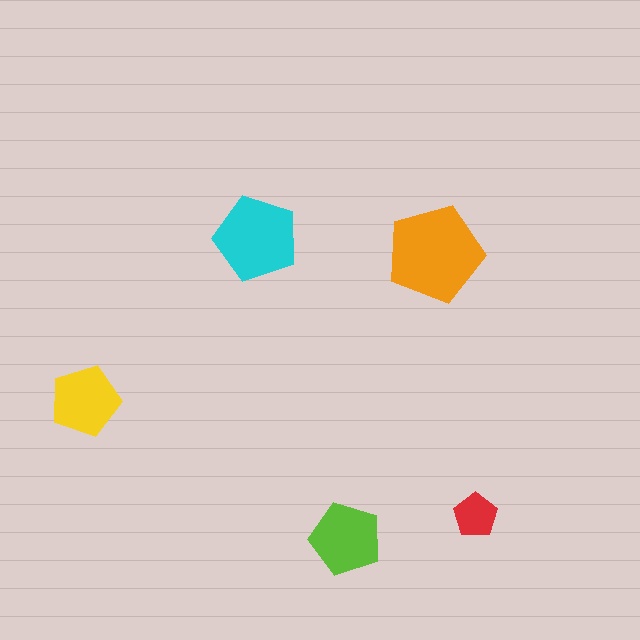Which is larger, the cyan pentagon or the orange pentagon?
The orange one.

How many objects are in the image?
There are 5 objects in the image.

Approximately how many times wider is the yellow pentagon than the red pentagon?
About 1.5 times wider.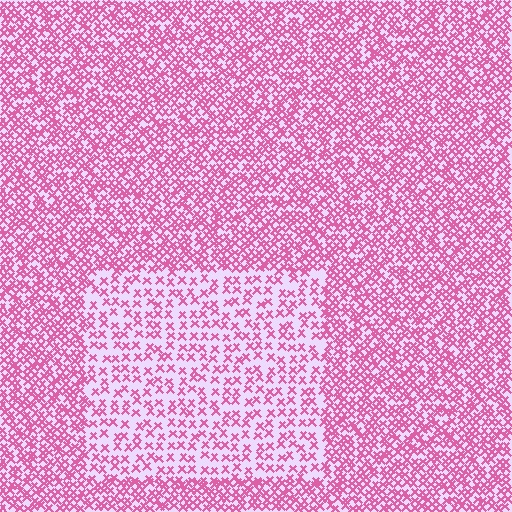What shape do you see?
I see a rectangle.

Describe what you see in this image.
The image contains small pink elements arranged at two different densities. A rectangle-shaped region is visible where the elements are less densely packed than the surrounding area.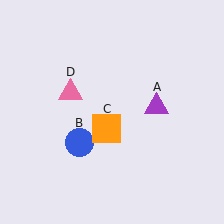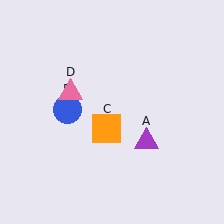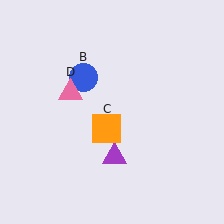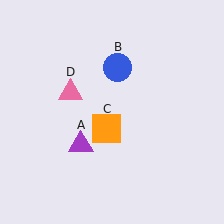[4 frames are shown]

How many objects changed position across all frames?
2 objects changed position: purple triangle (object A), blue circle (object B).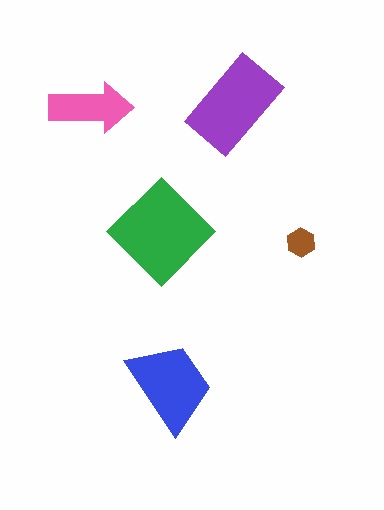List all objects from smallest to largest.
The brown hexagon, the pink arrow, the blue trapezoid, the purple rectangle, the green diamond.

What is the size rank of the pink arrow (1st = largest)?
4th.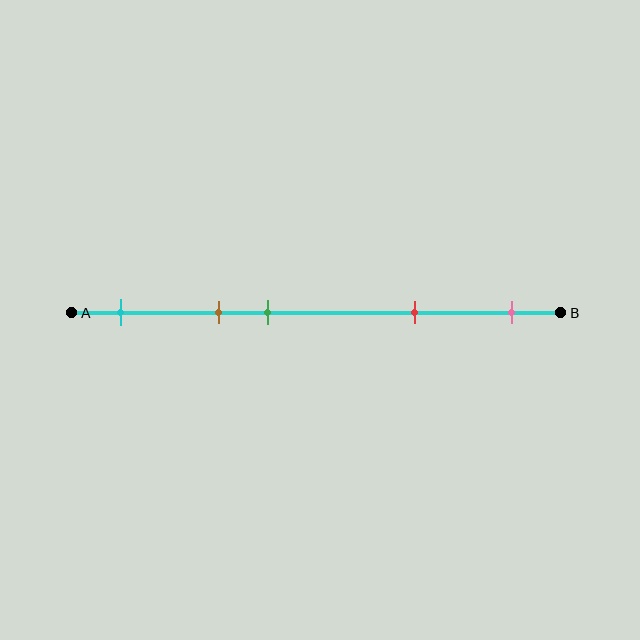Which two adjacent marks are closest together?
The brown and green marks are the closest adjacent pair.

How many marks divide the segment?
There are 5 marks dividing the segment.